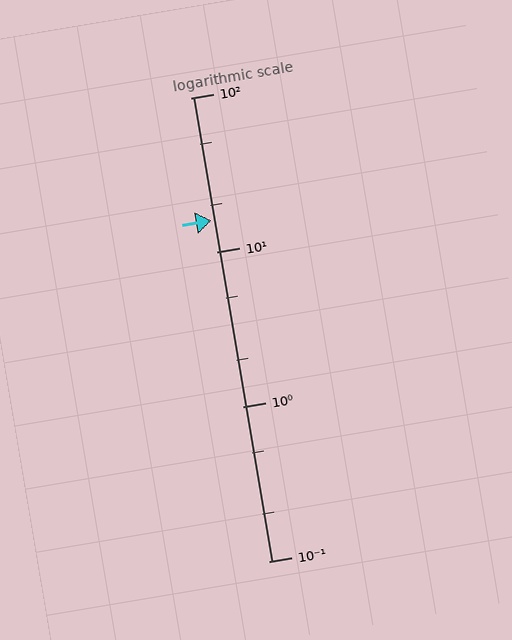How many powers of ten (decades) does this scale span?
The scale spans 3 decades, from 0.1 to 100.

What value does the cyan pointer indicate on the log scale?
The pointer indicates approximately 16.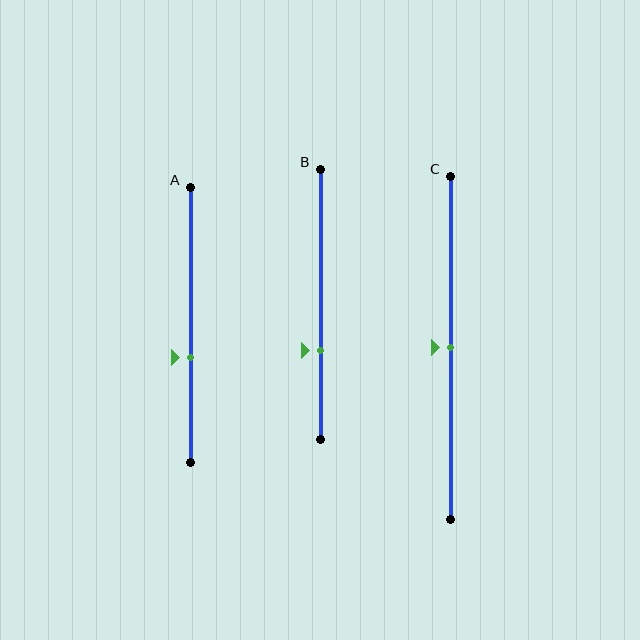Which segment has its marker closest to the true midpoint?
Segment C has its marker closest to the true midpoint.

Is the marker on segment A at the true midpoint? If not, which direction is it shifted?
No, the marker on segment A is shifted downward by about 12% of the segment length.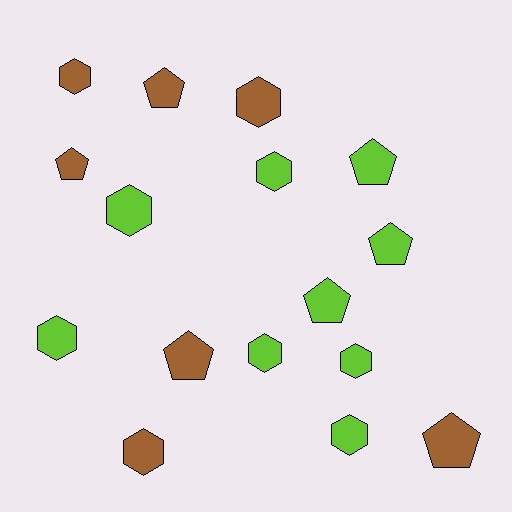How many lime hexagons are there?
There are 6 lime hexagons.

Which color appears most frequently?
Lime, with 9 objects.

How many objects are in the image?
There are 16 objects.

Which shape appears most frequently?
Hexagon, with 9 objects.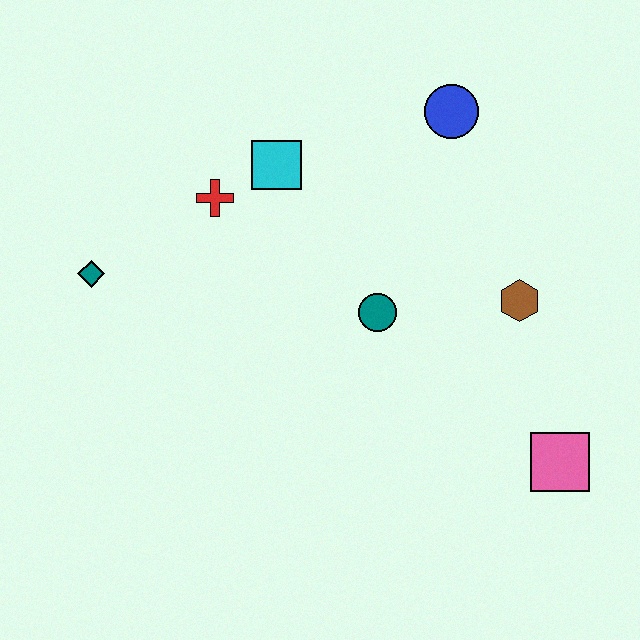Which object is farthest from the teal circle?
The teal diamond is farthest from the teal circle.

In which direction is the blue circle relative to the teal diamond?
The blue circle is to the right of the teal diamond.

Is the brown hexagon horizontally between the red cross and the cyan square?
No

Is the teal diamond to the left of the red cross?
Yes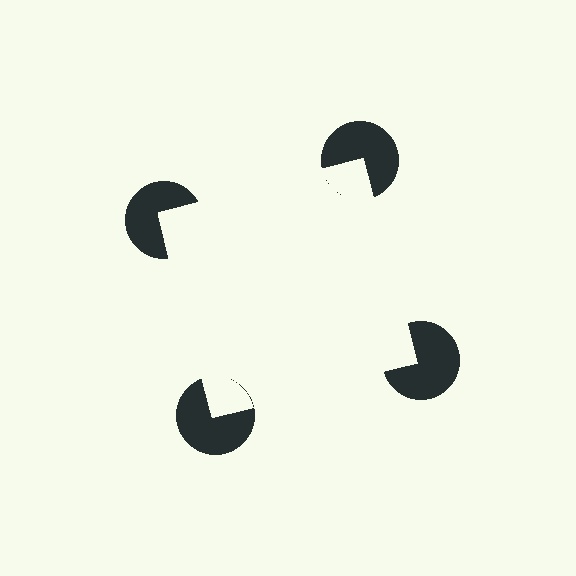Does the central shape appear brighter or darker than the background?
It typically appears slightly brighter than the background, even though no actual brightness change is drawn.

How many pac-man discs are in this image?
There are 4 — one at each vertex of the illusory square.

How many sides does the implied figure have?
4 sides.